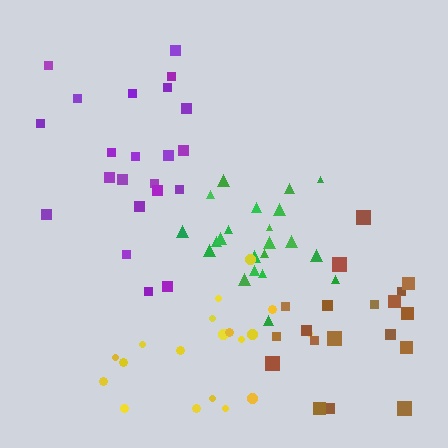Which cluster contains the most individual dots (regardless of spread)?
Purple (22).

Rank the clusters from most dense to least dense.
green, purple, brown, yellow.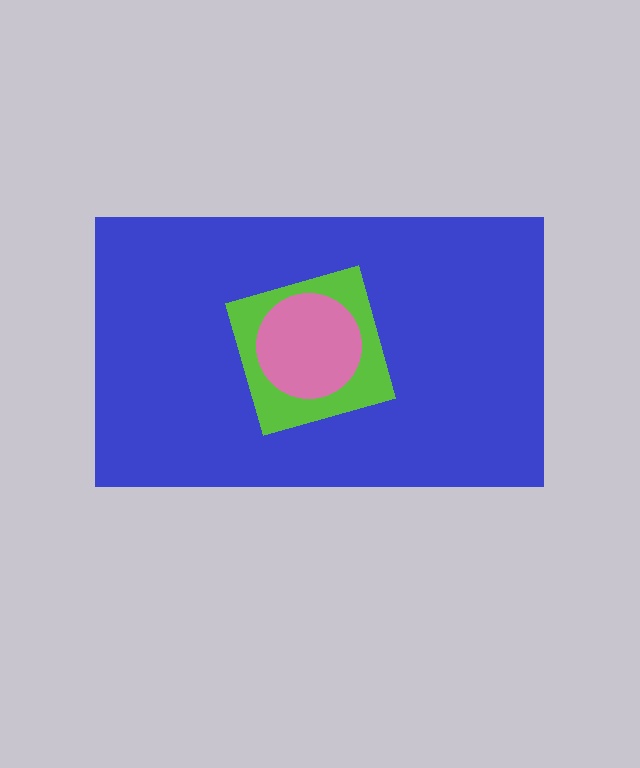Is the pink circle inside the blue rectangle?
Yes.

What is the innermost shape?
The pink circle.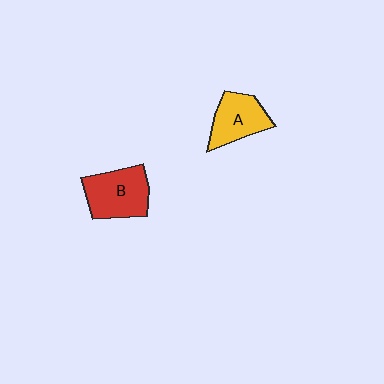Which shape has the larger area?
Shape B (red).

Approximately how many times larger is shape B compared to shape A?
Approximately 1.2 times.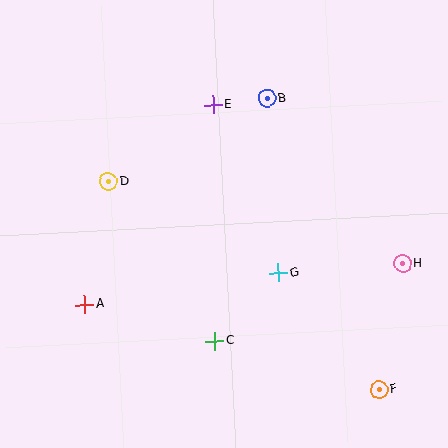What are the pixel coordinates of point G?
Point G is at (278, 273).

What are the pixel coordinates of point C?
Point C is at (215, 341).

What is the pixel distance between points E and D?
The distance between E and D is 130 pixels.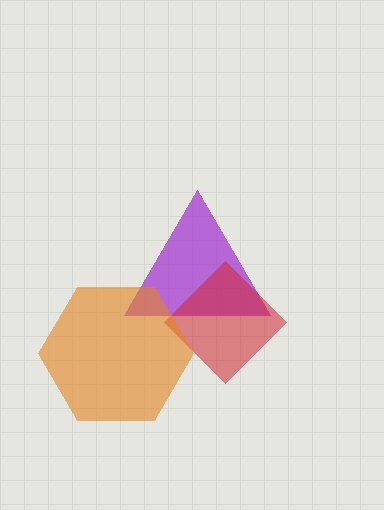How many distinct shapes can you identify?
There are 3 distinct shapes: a purple triangle, a red diamond, an orange hexagon.